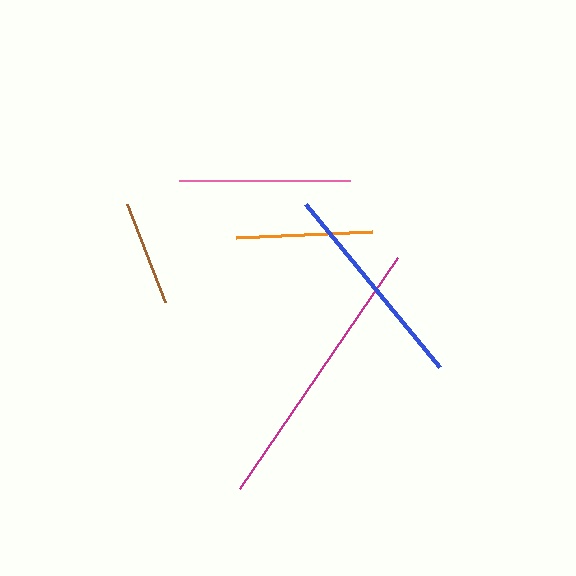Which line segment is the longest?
The magenta line is the longest at approximately 280 pixels.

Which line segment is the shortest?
The brown line is the shortest at approximately 106 pixels.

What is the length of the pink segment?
The pink segment is approximately 171 pixels long.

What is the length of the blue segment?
The blue segment is approximately 211 pixels long.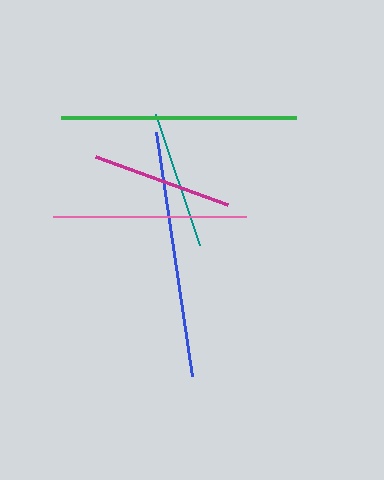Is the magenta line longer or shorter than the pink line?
The pink line is longer than the magenta line.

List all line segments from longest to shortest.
From longest to shortest: blue, green, pink, magenta, teal.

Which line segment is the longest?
The blue line is the longest at approximately 246 pixels.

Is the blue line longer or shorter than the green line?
The blue line is longer than the green line.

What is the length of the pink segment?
The pink segment is approximately 193 pixels long.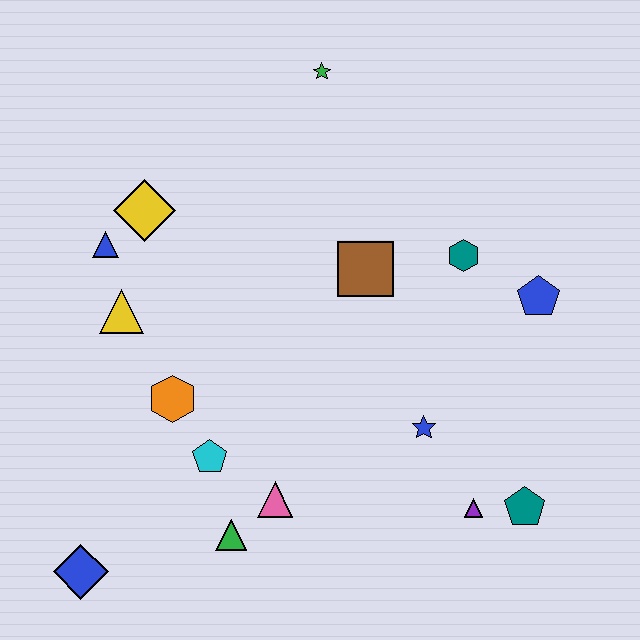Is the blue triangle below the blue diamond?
No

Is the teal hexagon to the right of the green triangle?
Yes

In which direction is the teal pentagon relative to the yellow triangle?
The teal pentagon is to the right of the yellow triangle.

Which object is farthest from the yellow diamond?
The teal pentagon is farthest from the yellow diamond.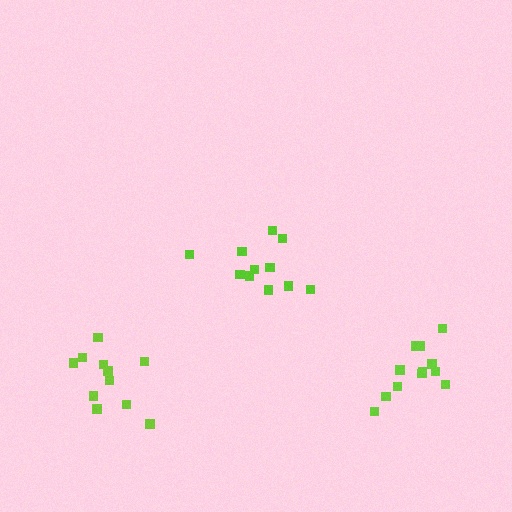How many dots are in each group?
Group 1: 11 dots, Group 2: 12 dots, Group 3: 11 dots (34 total).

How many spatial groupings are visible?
There are 3 spatial groupings.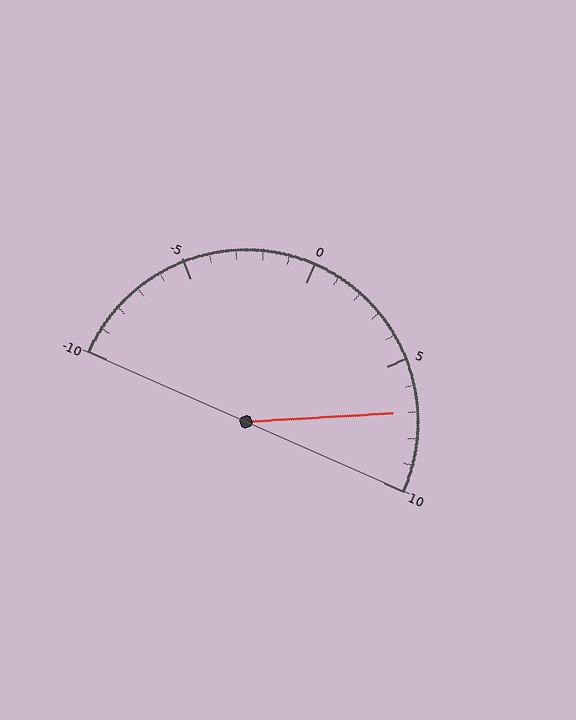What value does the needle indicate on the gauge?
The needle indicates approximately 7.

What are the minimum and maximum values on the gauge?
The gauge ranges from -10 to 10.